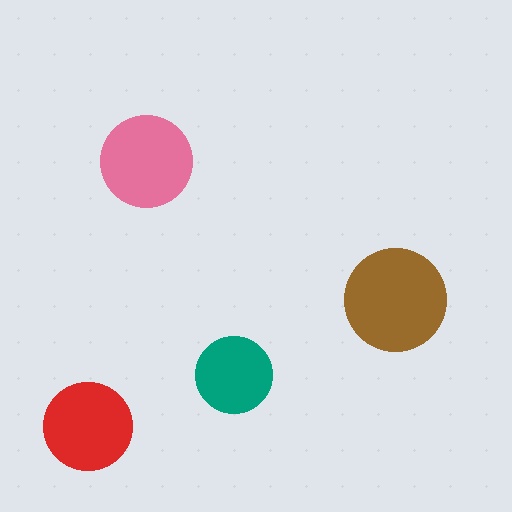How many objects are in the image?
There are 4 objects in the image.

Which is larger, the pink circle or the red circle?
The pink one.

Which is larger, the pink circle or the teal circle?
The pink one.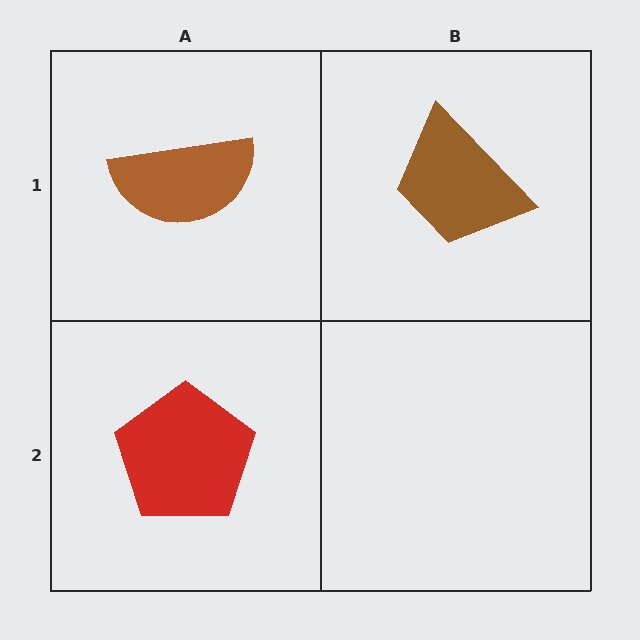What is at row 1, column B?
A brown trapezoid.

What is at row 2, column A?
A red pentagon.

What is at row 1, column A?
A brown semicircle.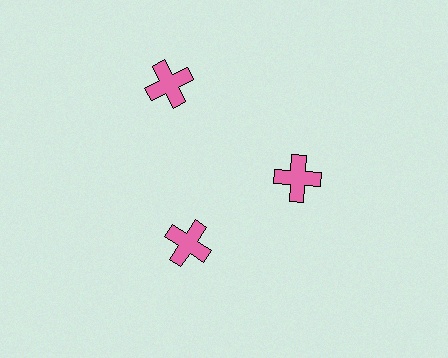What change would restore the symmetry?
The symmetry would be restored by moving it inward, back onto the ring so that all 3 crosses sit at equal angles and equal distance from the center.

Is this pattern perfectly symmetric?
No. The 3 pink crosses are arranged in a ring, but one element near the 11 o'clock position is pushed outward from the center, breaking the 3-fold rotational symmetry.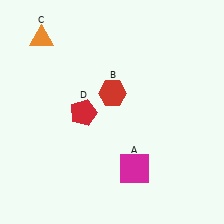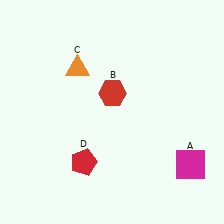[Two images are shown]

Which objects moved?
The objects that moved are: the magenta square (A), the orange triangle (C), the red pentagon (D).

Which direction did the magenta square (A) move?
The magenta square (A) moved right.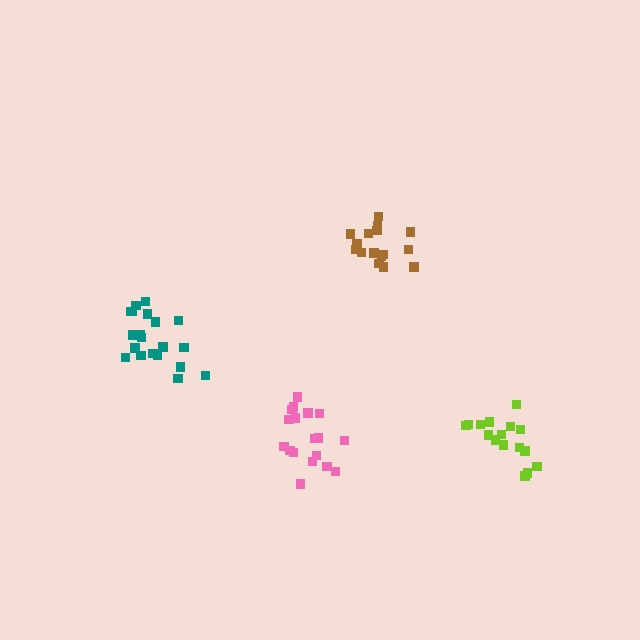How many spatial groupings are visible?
There are 4 spatial groupings.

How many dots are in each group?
Group 1: 16 dots, Group 2: 20 dots, Group 3: 16 dots, Group 4: 18 dots (70 total).